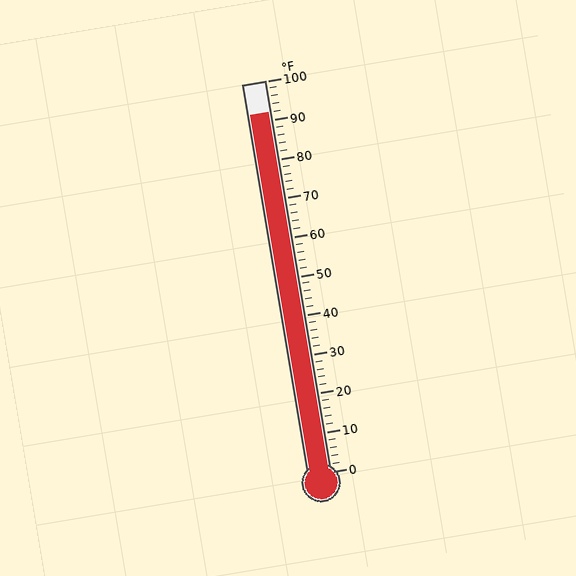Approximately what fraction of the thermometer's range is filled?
The thermometer is filled to approximately 90% of its range.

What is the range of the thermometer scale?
The thermometer scale ranges from 0°F to 100°F.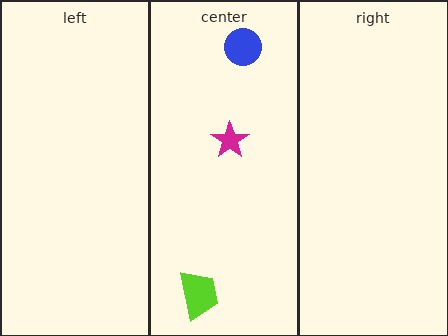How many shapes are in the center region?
3.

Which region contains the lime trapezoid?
The center region.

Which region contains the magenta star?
The center region.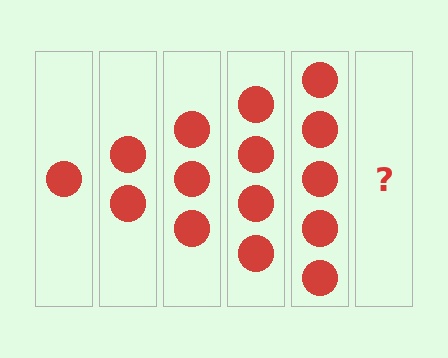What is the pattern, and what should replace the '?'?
The pattern is that each step adds one more circle. The '?' should be 6 circles.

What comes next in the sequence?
The next element should be 6 circles.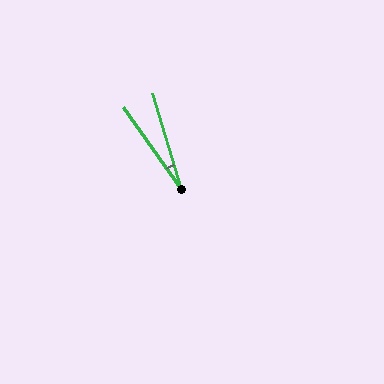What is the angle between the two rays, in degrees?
Approximately 19 degrees.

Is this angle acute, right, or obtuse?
It is acute.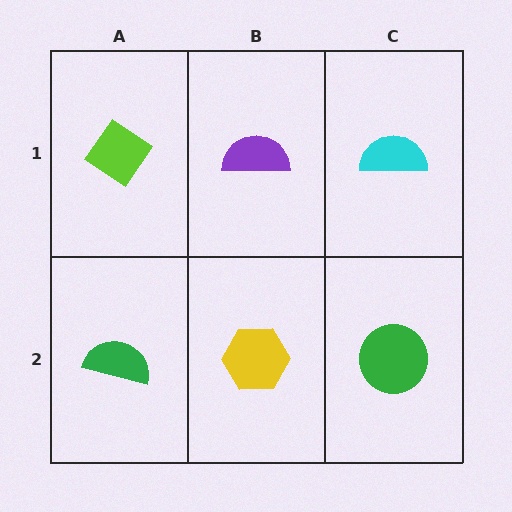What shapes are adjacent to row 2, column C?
A cyan semicircle (row 1, column C), a yellow hexagon (row 2, column B).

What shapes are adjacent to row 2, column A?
A lime diamond (row 1, column A), a yellow hexagon (row 2, column B).